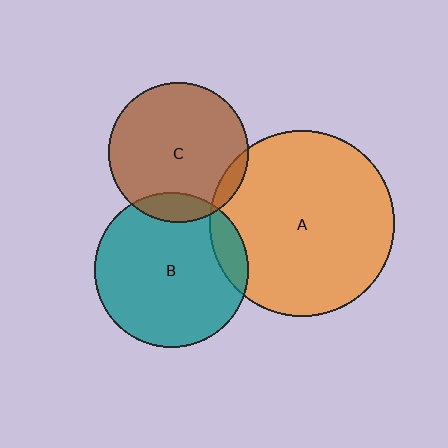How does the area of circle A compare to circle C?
Approximately 1.7 times.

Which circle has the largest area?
Circle A (orange).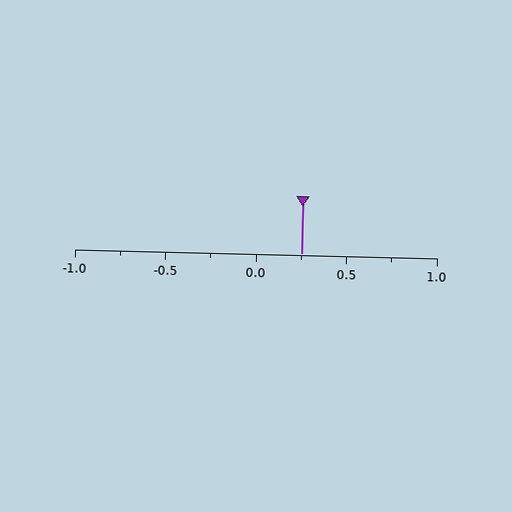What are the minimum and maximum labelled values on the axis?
The axis runs from -1.0 to 1.0.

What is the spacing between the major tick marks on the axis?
The major ticks are spaced 0.5 apart.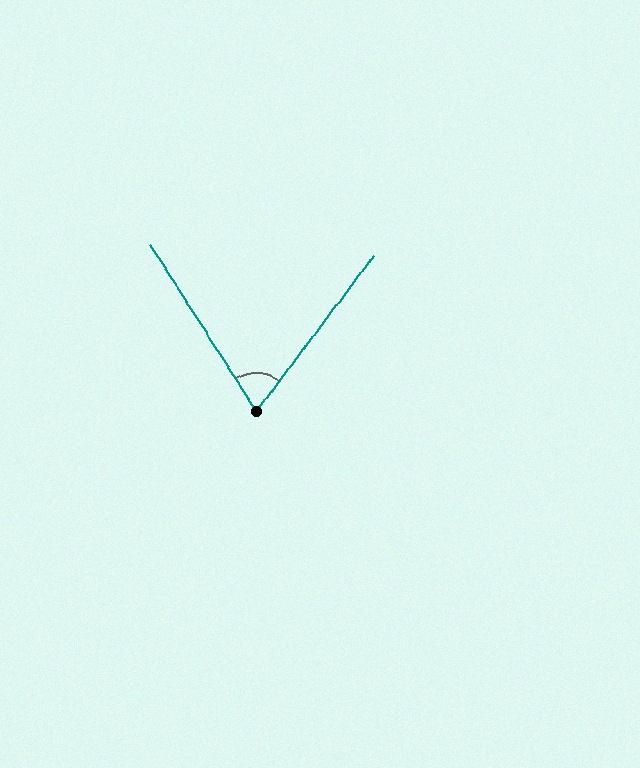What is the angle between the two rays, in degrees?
Approximately 70 degrees.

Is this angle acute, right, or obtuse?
It is acute.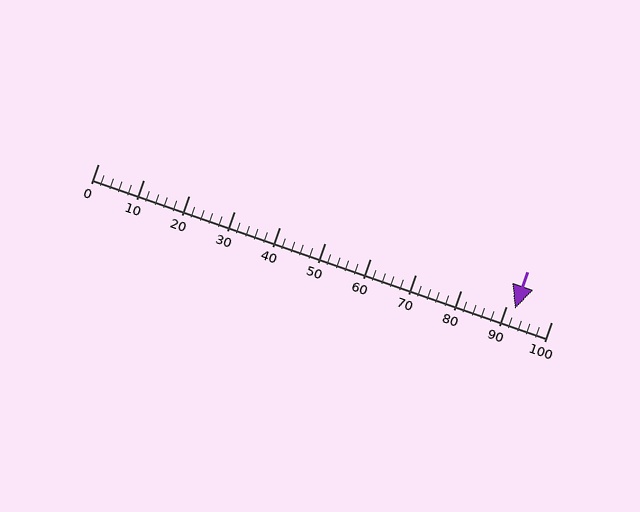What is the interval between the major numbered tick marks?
The major tick marks are spaced 10 units apart.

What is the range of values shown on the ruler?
The ruler shows values from 0 to 100.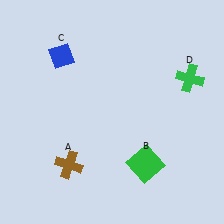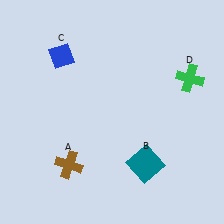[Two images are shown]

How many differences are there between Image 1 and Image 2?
There is 1 difference between the two images.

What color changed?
The square (B) changed from green in Image 1 to teal in Image 2.